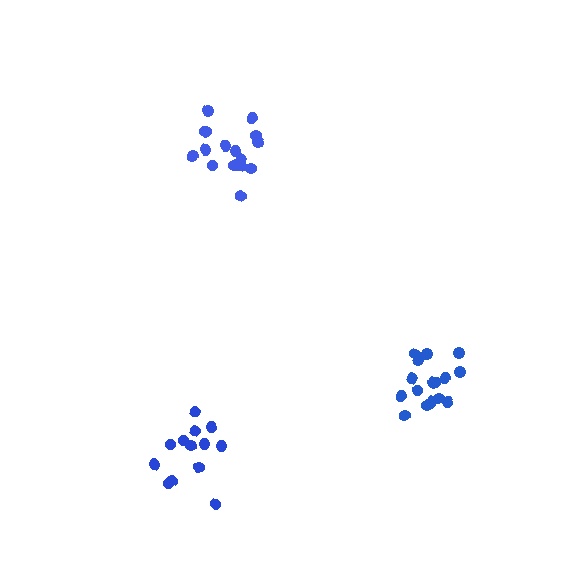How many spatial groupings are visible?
There are 3 spatial groupings.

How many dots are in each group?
Group 1: 17 dots, Group 2: 16 dots, Group 3: 13 dots (46 total).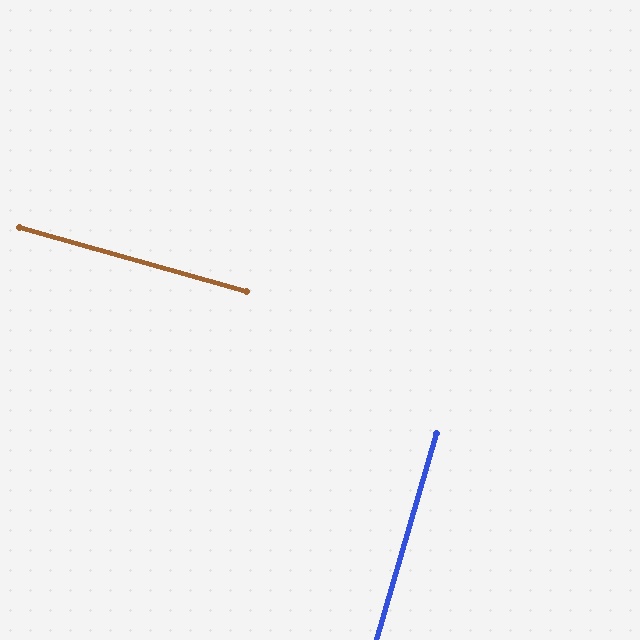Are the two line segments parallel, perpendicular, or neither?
Perpendicular — they meet at approximately 90°.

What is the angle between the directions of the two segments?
Approximately 90 degrees.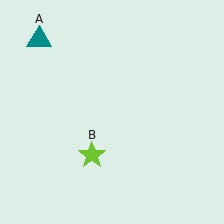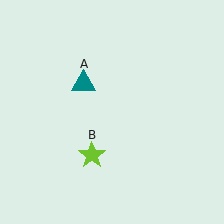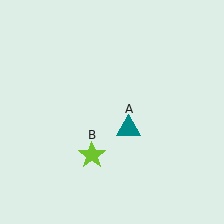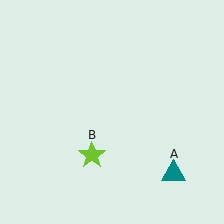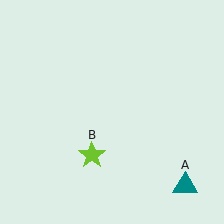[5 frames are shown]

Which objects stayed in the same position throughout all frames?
Lime star (object B) remained stationary.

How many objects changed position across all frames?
1 object changed position: teal triangle (object A).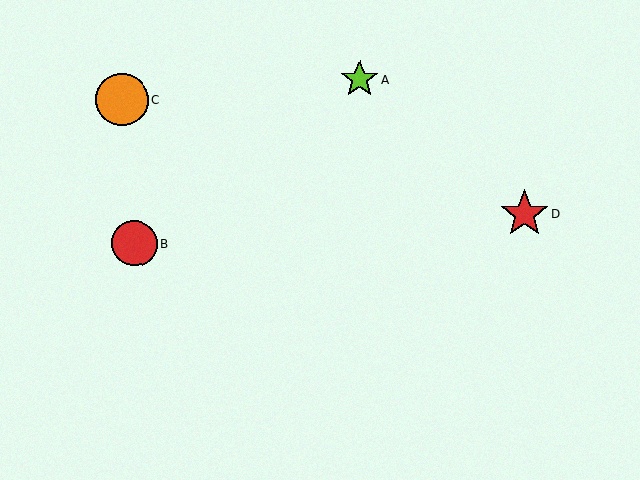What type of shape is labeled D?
Shape D is a red star.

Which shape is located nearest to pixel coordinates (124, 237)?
The red circle (labeled B) at (135, 244) is nearest to that location.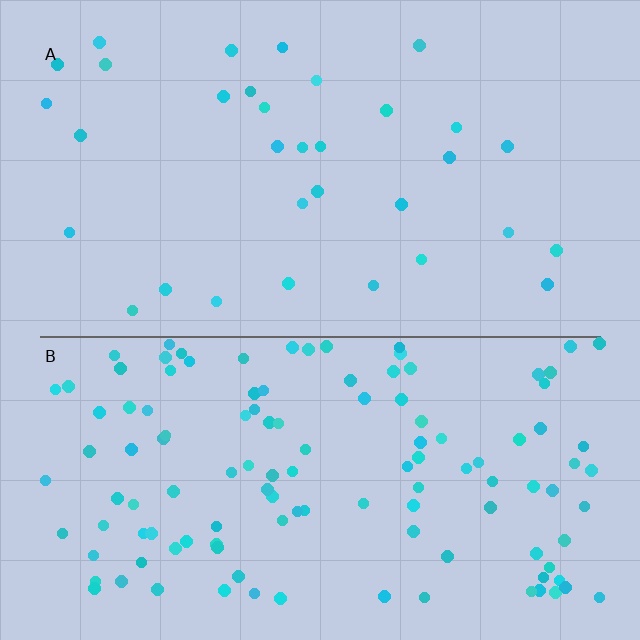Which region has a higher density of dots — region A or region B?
B (the bottom).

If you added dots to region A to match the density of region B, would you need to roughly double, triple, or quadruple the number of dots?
Approximately quadruple.